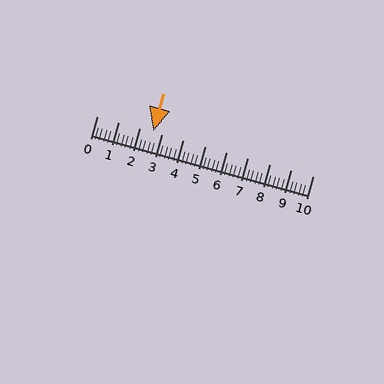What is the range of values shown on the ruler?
The ruler shows values from 0 to 10.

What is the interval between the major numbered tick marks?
The major tick marks are spaced 1 units apart.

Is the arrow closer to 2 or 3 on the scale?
The arrow is closer to 3.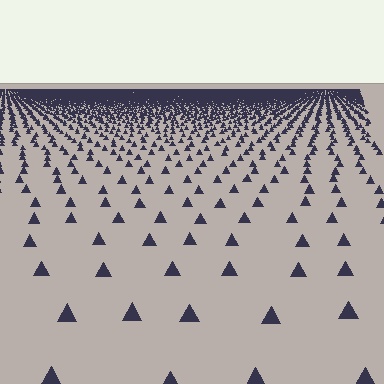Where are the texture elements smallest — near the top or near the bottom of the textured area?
Near the top.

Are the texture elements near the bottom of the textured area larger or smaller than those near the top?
Larger. Near the bottom, elements are closer to the viewer and appear at a bigger on-screen size.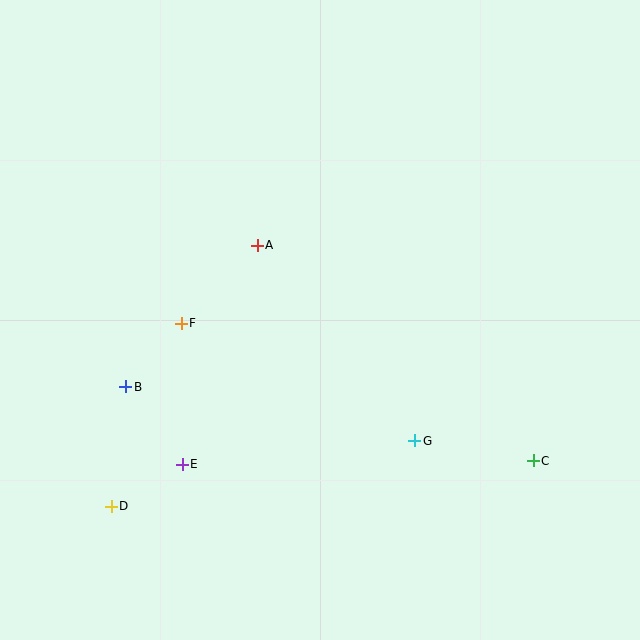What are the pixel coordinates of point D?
Point D is at (111, 506).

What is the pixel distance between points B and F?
The distance between B and F is 84 pixels.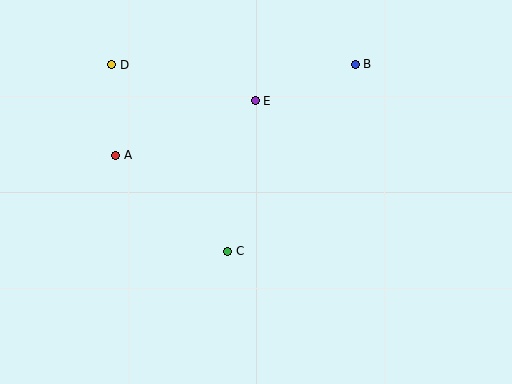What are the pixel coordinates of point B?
Point B is at (355, 64).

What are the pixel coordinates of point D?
Point D is at (112, 65).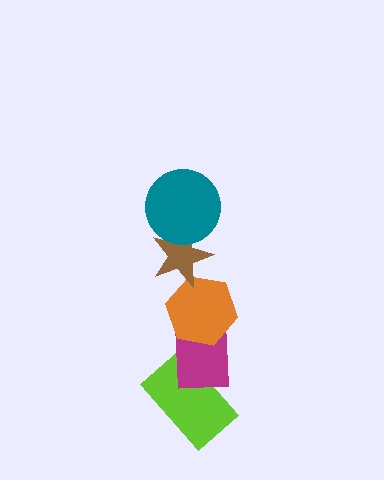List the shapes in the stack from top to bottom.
From top to bottom: the teal circle, the brown star, the orange hexagon, the magenta rectangle, the lime rectangle.